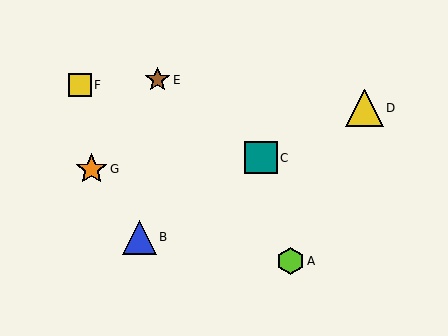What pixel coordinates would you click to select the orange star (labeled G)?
Click at (91, 169) to select the orange star G.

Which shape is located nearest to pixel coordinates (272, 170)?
The teal square (labeled C) at (261, 158) is nearest to that location.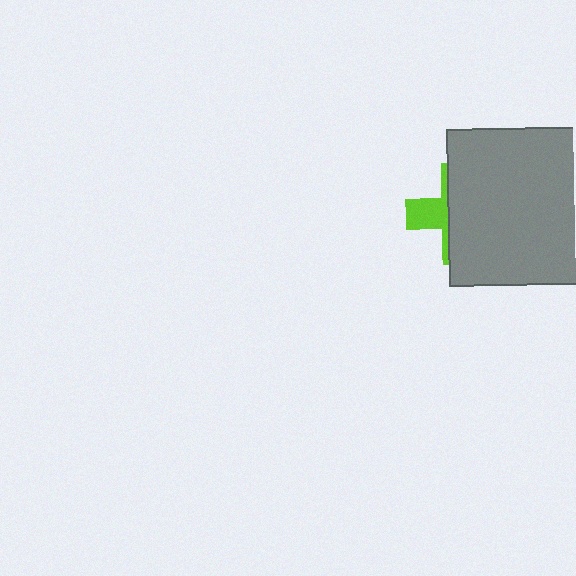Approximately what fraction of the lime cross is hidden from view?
Roughly 68% of the lime cross is hidden behind the gray rectangle.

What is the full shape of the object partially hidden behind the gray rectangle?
The partially hidden object is a lime cross.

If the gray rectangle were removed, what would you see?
You would see the complete lime cross.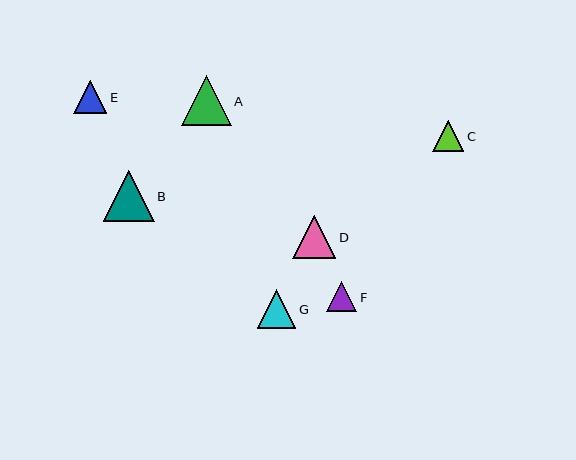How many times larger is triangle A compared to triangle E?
Triangle A is approximately 1.5 times the size of triangle E.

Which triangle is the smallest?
Triangle F is the smallest with a size of approximately 30 pixels.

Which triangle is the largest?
Triangle B is the largest with a size of approximately 51 pixels.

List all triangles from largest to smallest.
From largest to smallest: B, A, D, G, E, C, F.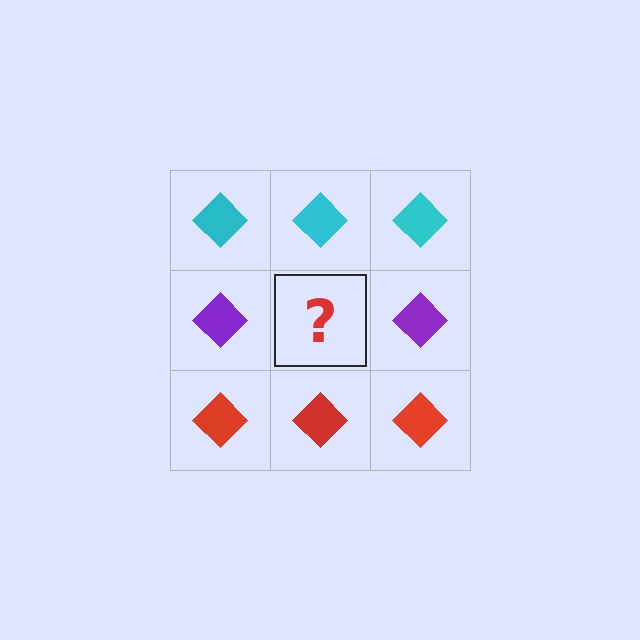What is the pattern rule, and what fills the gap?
The rule is that each row has a consistent color. The gap should be filled with a purple diamond.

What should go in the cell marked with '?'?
The missing cell should contain a purple diamond.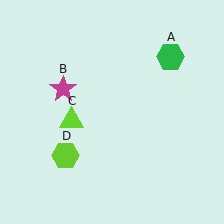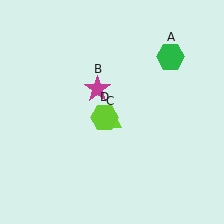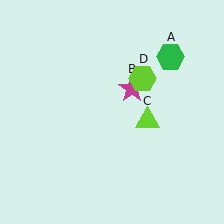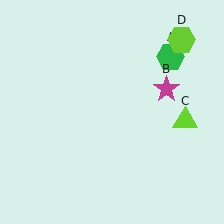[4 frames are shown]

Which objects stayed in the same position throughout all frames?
Green hexagon (object A) remained stationary.